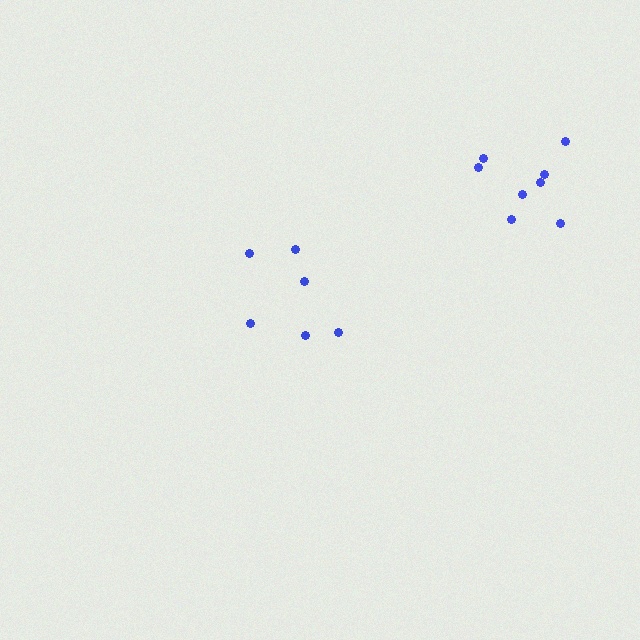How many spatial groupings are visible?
There are 2 spatial groupings.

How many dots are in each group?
Group 1: 8 dots, Group 2: 6 dots (14 total).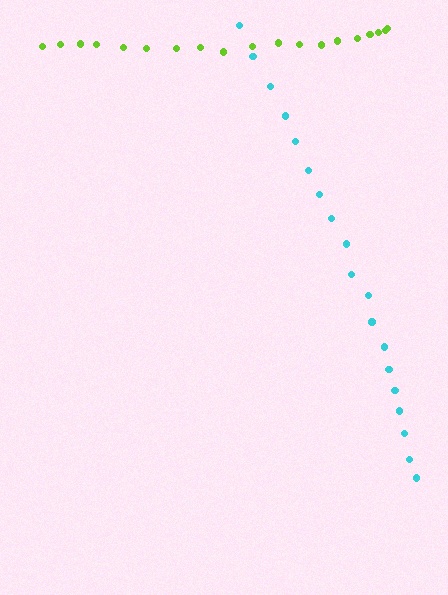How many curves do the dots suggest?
There are 2 distinct paths.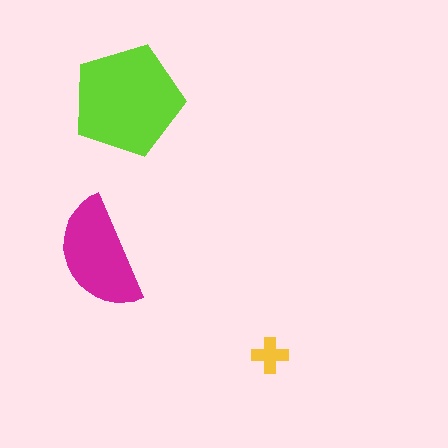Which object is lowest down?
The yellow cross is bottommost.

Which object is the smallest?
The yellow cross.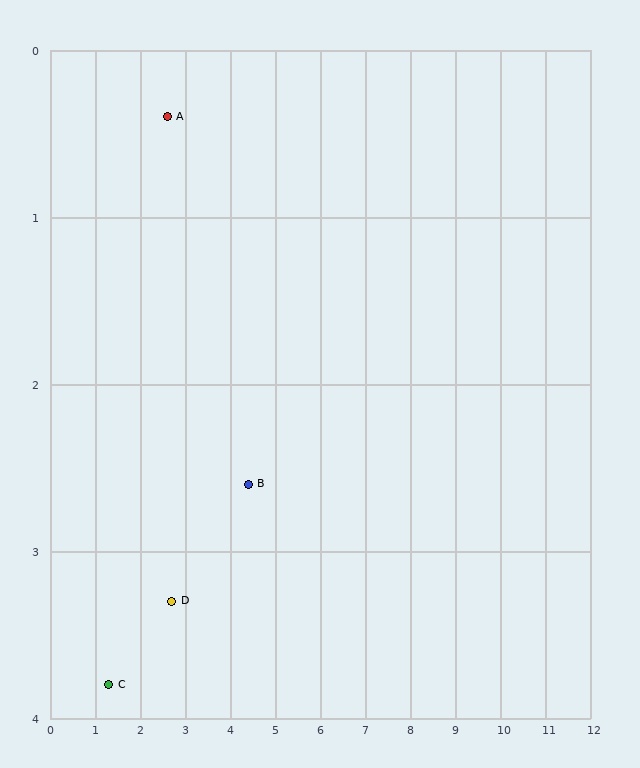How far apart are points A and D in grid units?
Points A and D are about 2.9 grid units apart.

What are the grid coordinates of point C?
Point C is at approximately (1.3, 3.8).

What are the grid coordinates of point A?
Point A is at approximately (2.6, 0.4).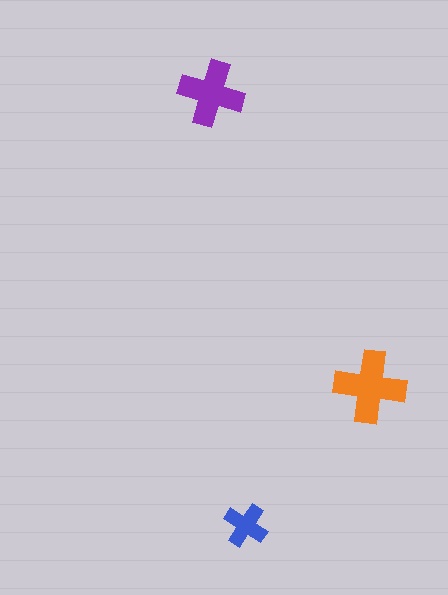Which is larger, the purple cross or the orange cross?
The orange one.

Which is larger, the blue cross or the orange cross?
The orange one.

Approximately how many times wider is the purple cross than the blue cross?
About 1.5 times wider.